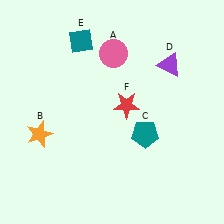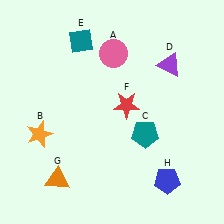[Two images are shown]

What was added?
An orange triangle (G), a blue pentagon (H) were added in Image 2.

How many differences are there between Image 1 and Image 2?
There are 2 differences between the two images.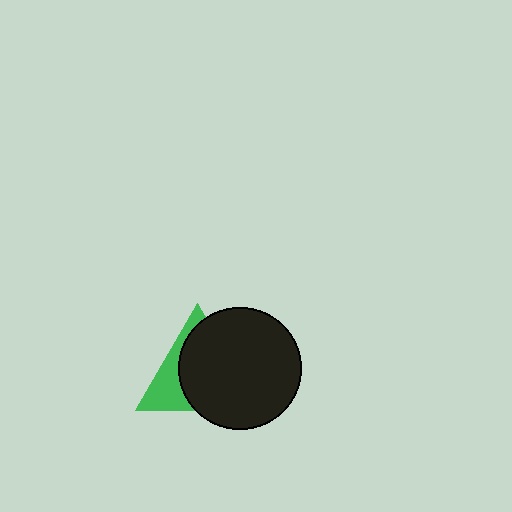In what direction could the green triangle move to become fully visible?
The green triangle could move left. That would shift it out from behind the black circle entirely.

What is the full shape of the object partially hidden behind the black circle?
The partially hidden object is a green triangle.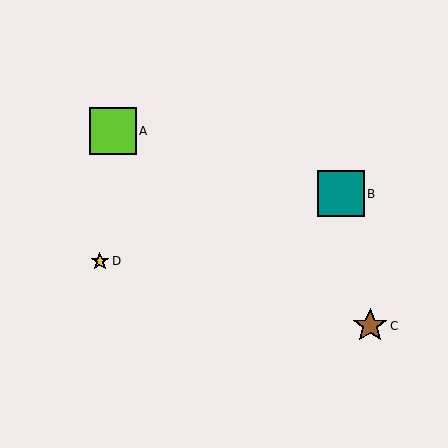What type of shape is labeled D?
Shape D is a yellow star.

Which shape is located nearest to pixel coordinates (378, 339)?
The brown star (labeled C) at (370, 326) is nearest to that location.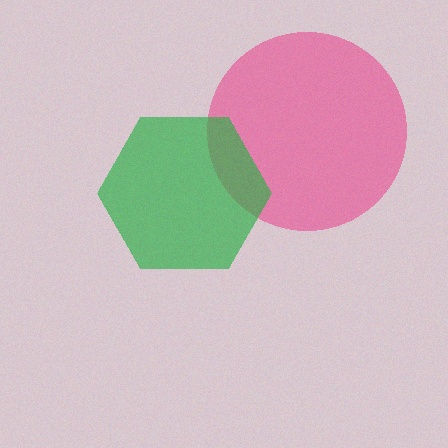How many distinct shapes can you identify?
There are 2 distinct shapes: a pink circle, a green hexagon.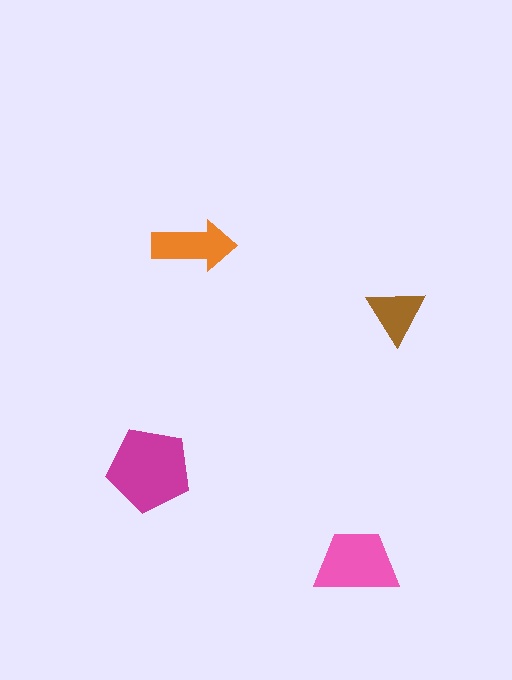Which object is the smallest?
The brown triangle.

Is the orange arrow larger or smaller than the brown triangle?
Larger.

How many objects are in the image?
There are 4 objects in the image.